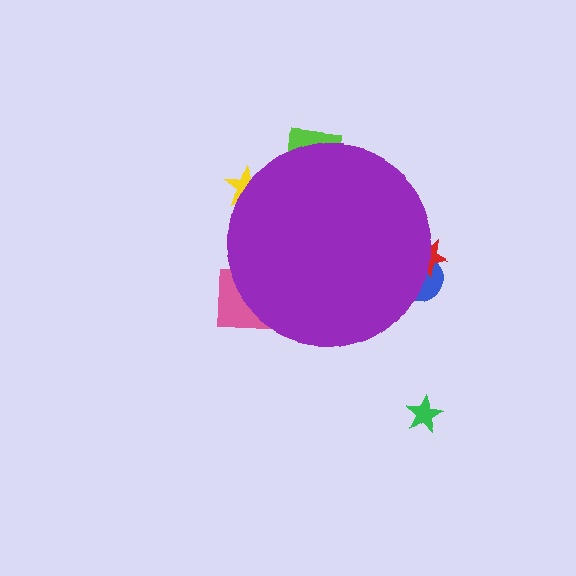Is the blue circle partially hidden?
Yes, the blue circle is partially hidden behind the purple circle.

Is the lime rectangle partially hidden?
Yes, the lime rectangle is partially hidden behind the purple circle.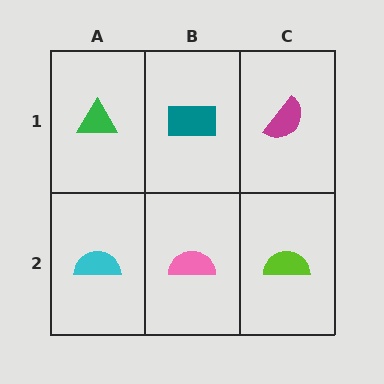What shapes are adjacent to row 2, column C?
A magenta semicircle (row 1, column C), a pink semicircle (row 2, column B).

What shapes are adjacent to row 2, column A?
A green triangle (row 1, column A), a pink semicircle (row 2, column B).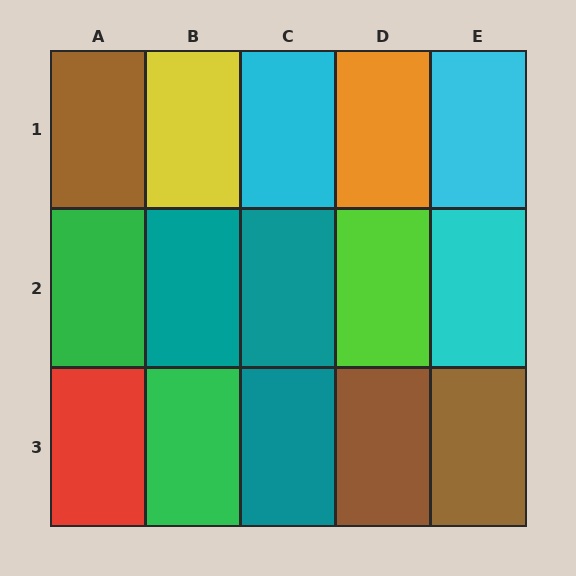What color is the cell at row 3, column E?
Brown.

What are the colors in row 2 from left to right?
Green, teal, teal, lime, cyan.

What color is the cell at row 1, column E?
Cyan.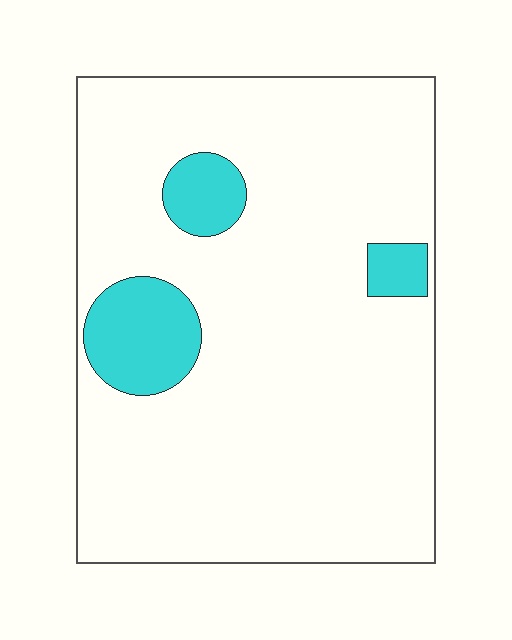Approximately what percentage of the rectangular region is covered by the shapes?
Approximately 10%.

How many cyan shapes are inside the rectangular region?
3.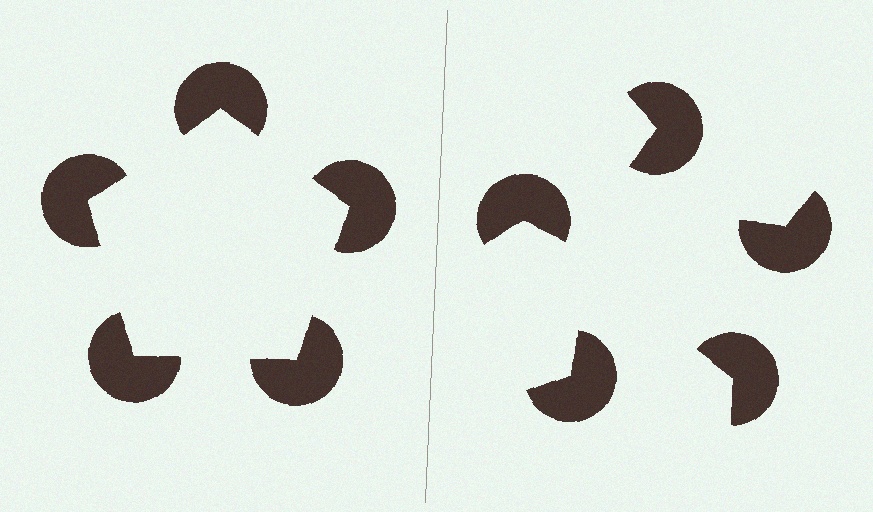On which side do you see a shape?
An illusory pentagon appears on the left side. On the right side the wedge cuts are rotated, so no coherent shape forms.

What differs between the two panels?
The pac-man discs are positioned identically on both sides; only the wedge orientations differ. On the left they align to a pentagon; on the right they are misaligned.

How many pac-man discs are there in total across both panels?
10 — 5 on each side.